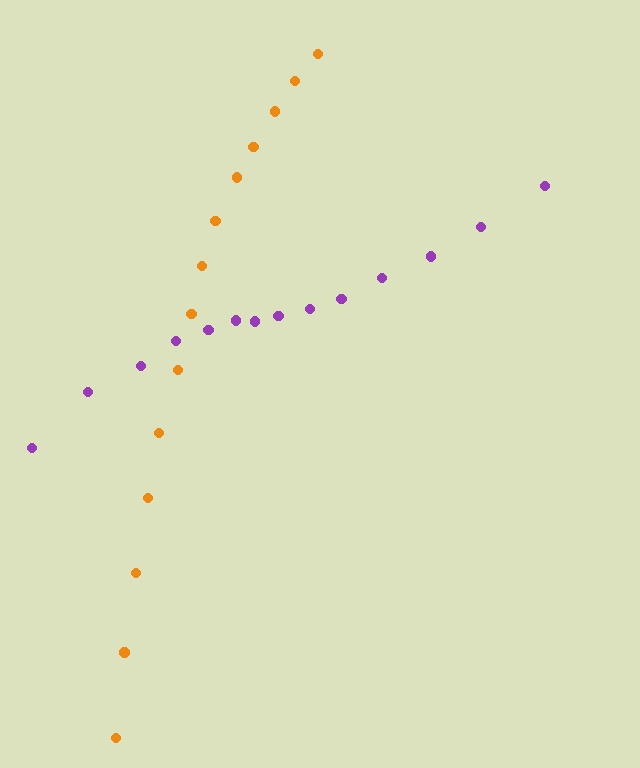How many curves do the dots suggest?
There are 2 distinct paths.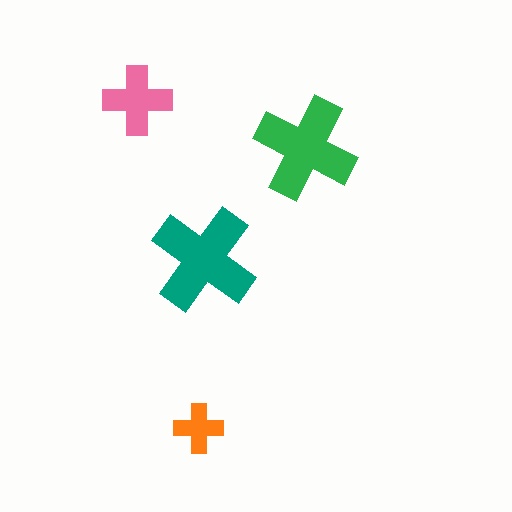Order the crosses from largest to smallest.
the teal one, the green one, the pink one, the orange one.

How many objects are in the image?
There are 4 objects in the image.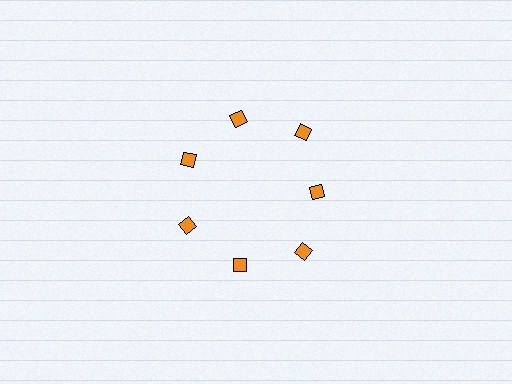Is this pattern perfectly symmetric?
No. The 7 orange diamonds are arranged in a ring, but one element near the 3 o'clock position is pulled inward toward the center, breaking the 7-fold rotational symmetry.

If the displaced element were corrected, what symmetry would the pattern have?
It would have 7-fold rotational symmetry — the pattern would map onto itself every 51 degrees.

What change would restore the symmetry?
The symmetry would be restored by moving it outward, back onto the ring so that all 7 diamonds sit at equal angles and equal distance from the center.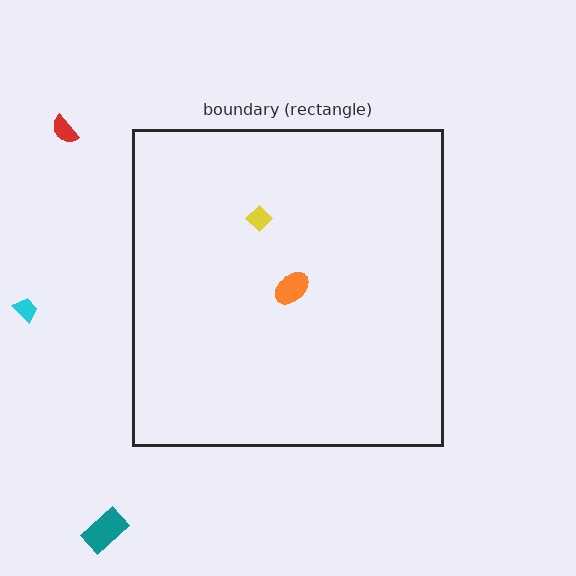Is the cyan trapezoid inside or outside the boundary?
Outside.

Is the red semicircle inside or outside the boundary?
Outside.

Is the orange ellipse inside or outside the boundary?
Inside.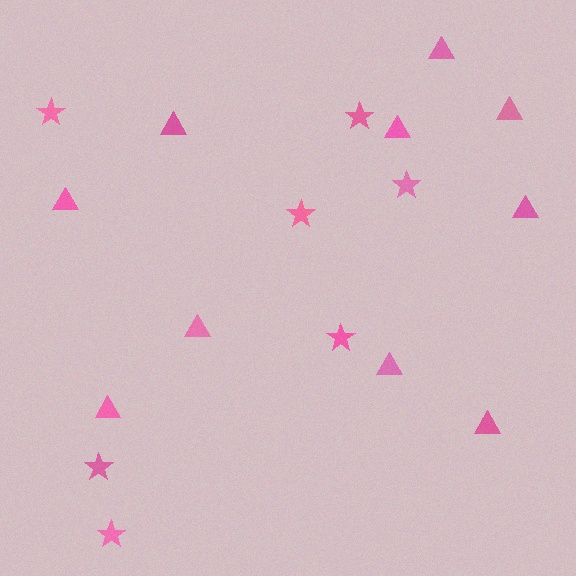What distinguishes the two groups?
There are 2 groups: one group of triangles (10) and one group of stars (7).